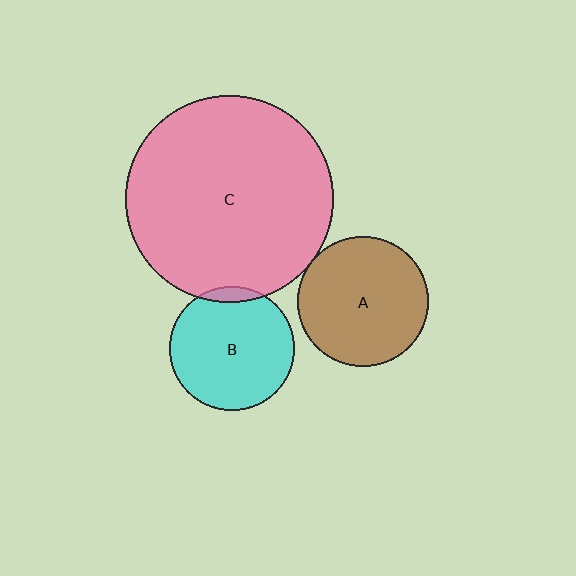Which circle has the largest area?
Circle C (pink).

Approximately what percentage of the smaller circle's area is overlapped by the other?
Approximately 5%.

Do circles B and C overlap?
Yes.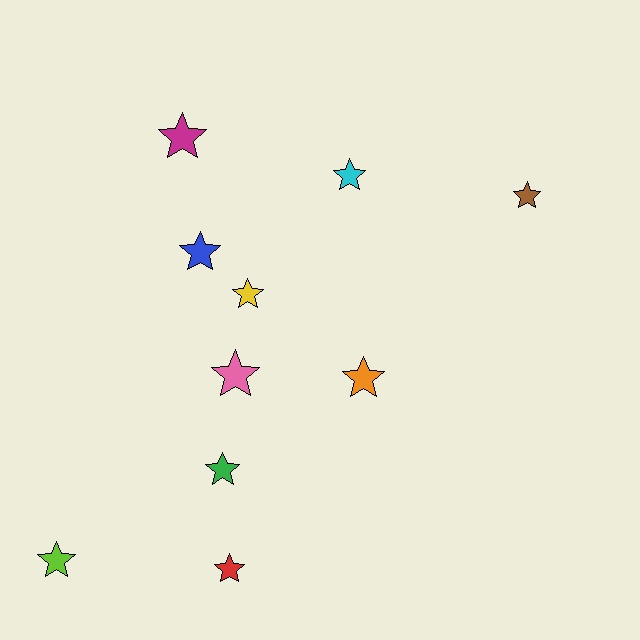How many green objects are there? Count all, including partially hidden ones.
There is 1 green object.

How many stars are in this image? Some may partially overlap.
There are 10 stars.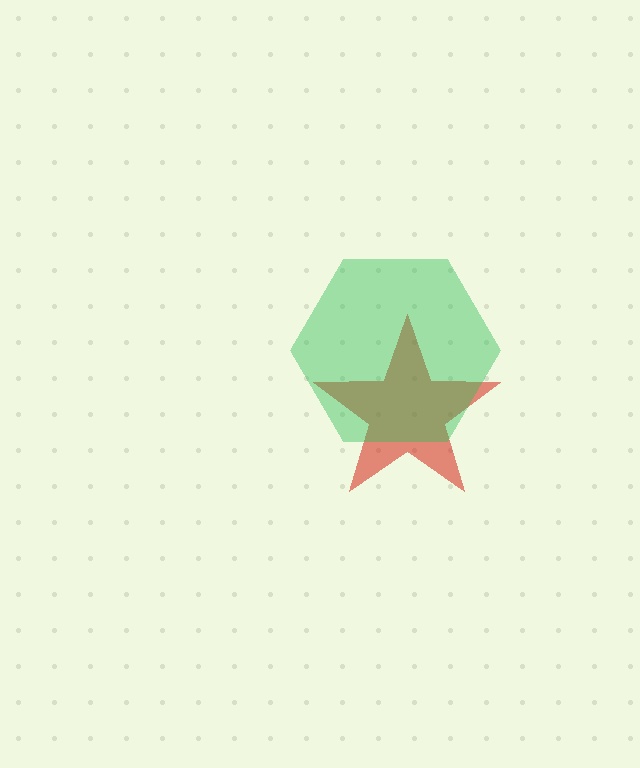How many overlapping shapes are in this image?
There are 2 overlapping shapes in the image.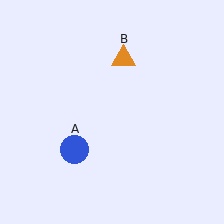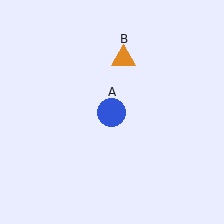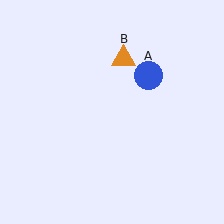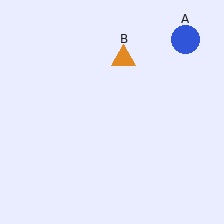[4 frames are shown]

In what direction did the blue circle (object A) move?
The blue circle (object A) moved up and to the right.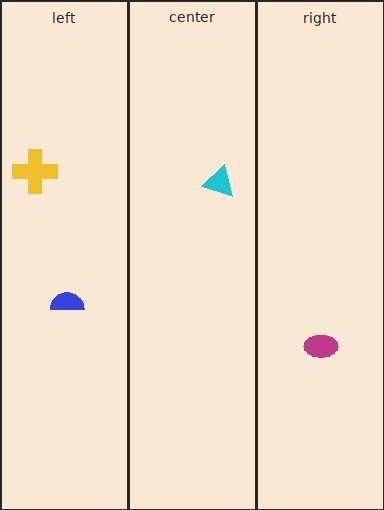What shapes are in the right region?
The magenta ellipse.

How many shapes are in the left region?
2.